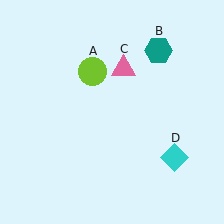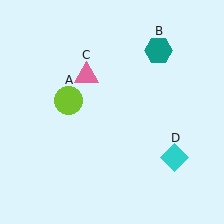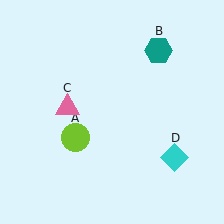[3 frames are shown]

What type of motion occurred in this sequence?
The lime circle (object A), pink triangle (object C) rotated counterclockwise around the center of the scene.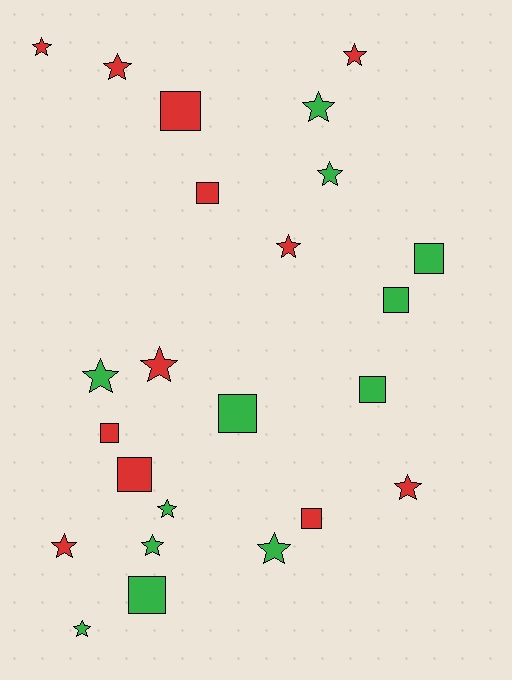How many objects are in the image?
There are 24 objects.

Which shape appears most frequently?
Star, with 14 objects.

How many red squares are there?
There are 5 red squares.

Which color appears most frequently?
Red, with 12 objects.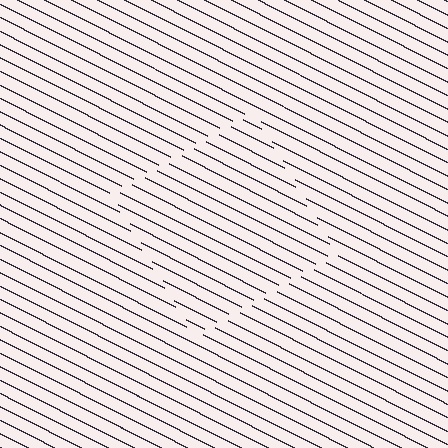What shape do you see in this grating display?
An illusory square. The interior of the shape contains the same grating, shifted by half a period — the contour is defined by the phase discontinuity where line-ends from the inner and outer gratings abut.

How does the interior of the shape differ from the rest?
The interior of the shape contains the same grating, shifted by half a period — the contour is defined by the phase discontinuity where line-ends from the inner and outer gratings abut.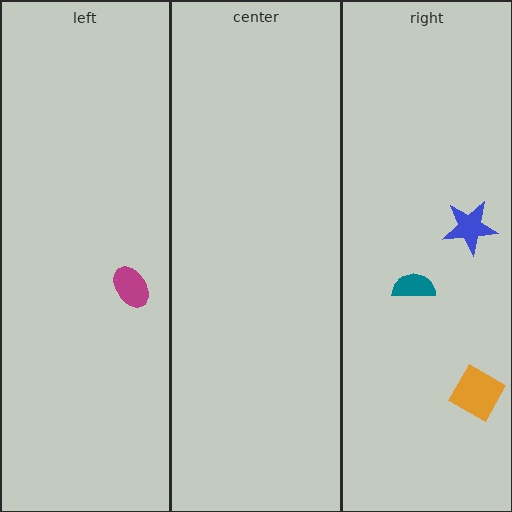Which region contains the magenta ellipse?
The left region.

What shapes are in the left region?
The magenta ellipse.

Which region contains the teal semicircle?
The right region.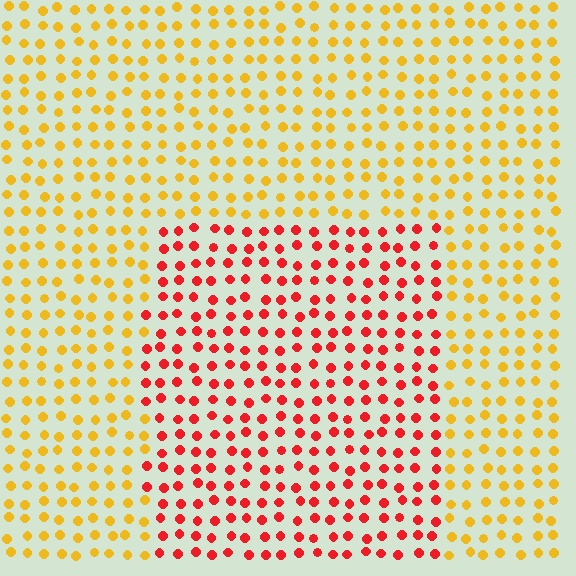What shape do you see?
I see a rectangle.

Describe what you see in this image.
The image is filled with small yellow elements in a uniform arrangement. A rectangle-shaped region is visible where the elements are tinted to a slightly different hue, forming a subtle color boundary.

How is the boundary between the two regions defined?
The boundary is defined purely by a slight shift in hue (about 48 degrees). Spacing, size, and orientation are identical on both sides.